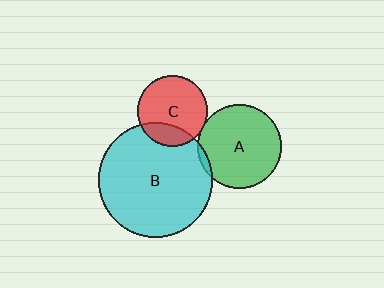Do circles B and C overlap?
Yes.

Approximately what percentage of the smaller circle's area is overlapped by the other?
Approximately 20%.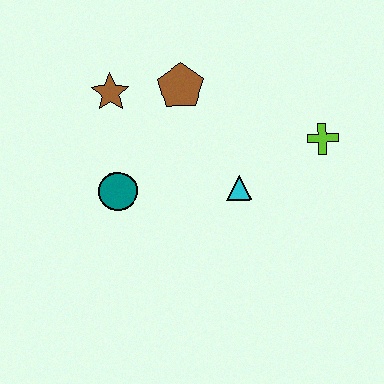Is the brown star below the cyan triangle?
No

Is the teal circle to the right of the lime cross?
No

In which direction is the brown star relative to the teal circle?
The brown star is above the teal circle.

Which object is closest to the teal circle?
The brown star is closest to the teal circle.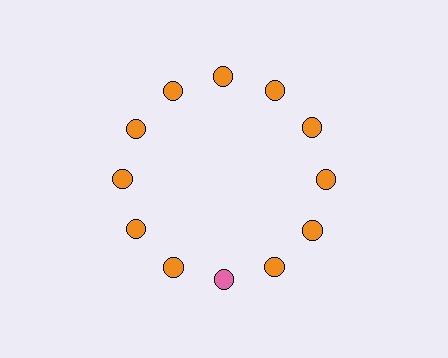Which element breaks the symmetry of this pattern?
The pink circle at roughly the 6 o'clock position breaks the symmetry. All other shapes are orange circles.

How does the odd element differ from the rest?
It has a different color: pink instead of orange.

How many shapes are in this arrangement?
There are 12 shapes arranged in a ring pattern.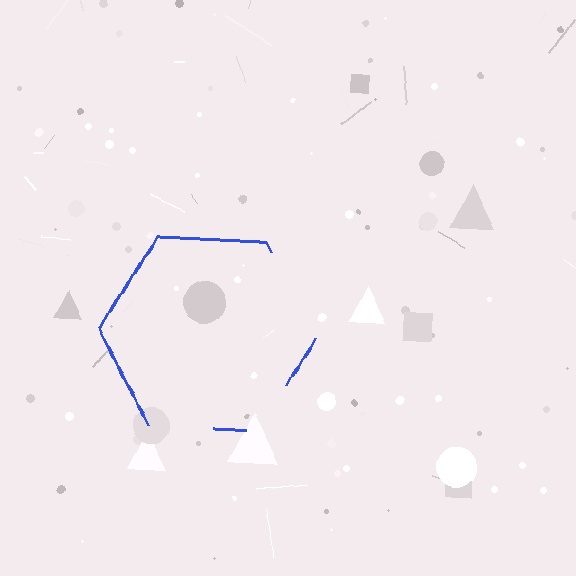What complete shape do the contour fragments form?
The contour fragments form a hexagon.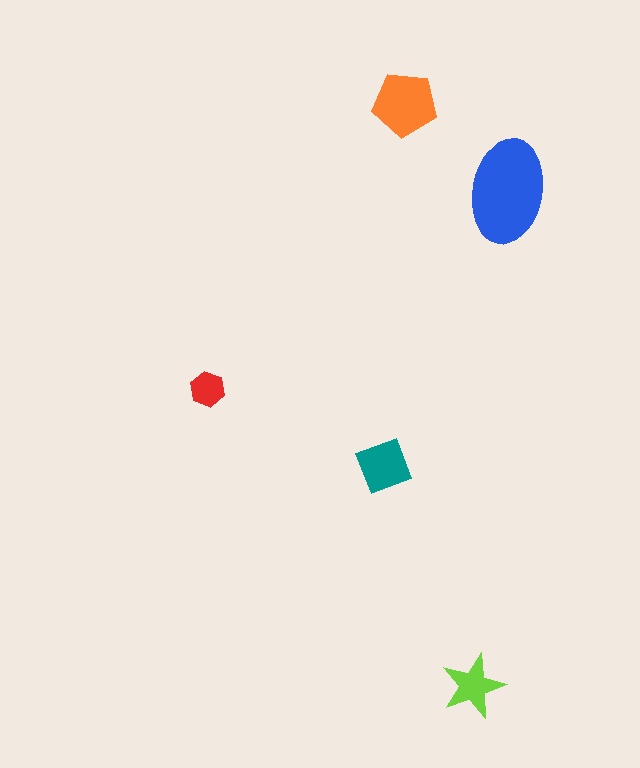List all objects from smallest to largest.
The red hexagon, the lime star, the teal diamond, the orange pentagon, the blue ellipse.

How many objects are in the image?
There are 5 objects in the image.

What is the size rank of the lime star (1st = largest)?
4th.